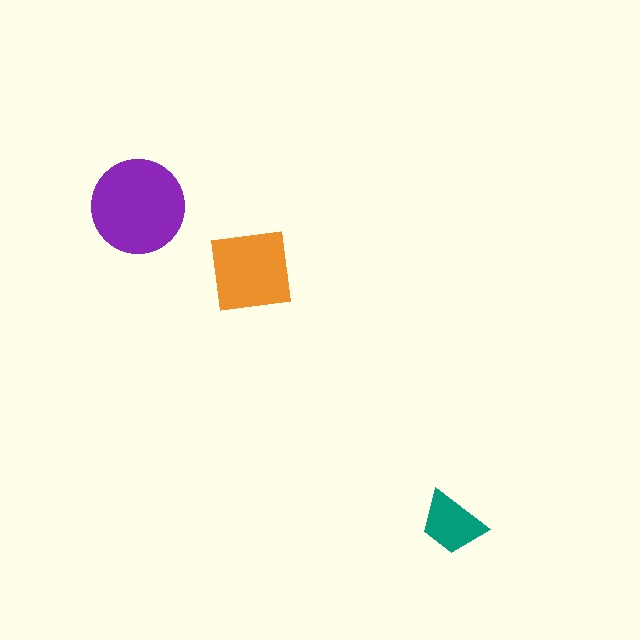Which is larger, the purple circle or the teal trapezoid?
The purple circle.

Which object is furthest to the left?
The purple circle is leftmost.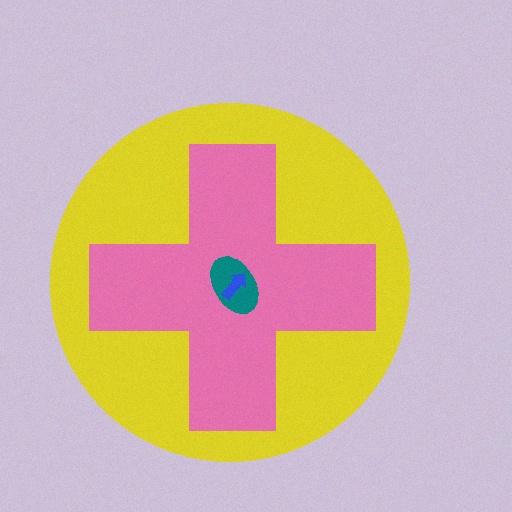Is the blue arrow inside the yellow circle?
Yes.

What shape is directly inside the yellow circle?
The pink cross.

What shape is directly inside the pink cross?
The teal ellipse.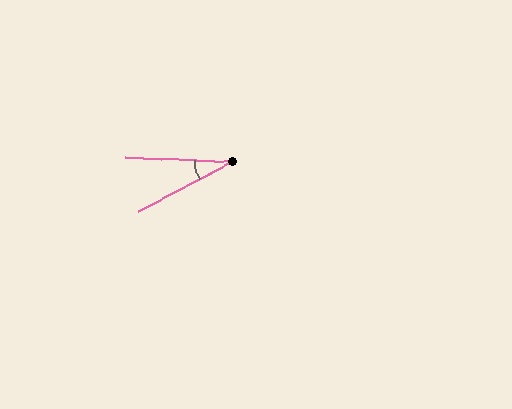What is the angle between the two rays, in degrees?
Approximately 30 degrees.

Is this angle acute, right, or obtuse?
It is acute.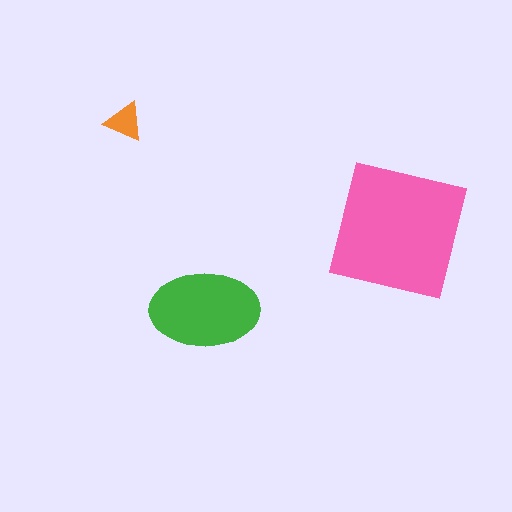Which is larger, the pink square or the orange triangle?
The pink square.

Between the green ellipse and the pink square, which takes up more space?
The pink square.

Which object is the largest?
The pink square.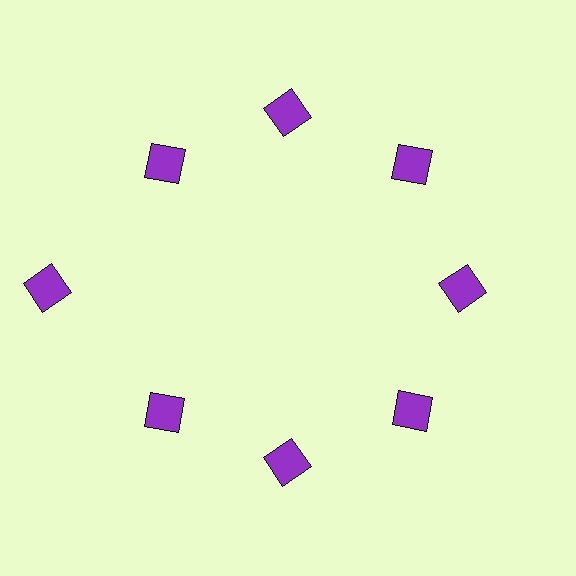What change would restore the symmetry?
The symmetry would be restored by moving it inward, back onto the ring so that all 8 squares sit at equal angles and equal distance from the center.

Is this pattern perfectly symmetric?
No. The 8 purple squares are arranged in a ring, but one element near the 9 o'clock position is pushed outward from the center, breaking the 8-fold rotational symmetry.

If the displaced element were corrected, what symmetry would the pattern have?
It would have 8-fold rotational symmetry — the pattern would map onto itself every 45 degrees.